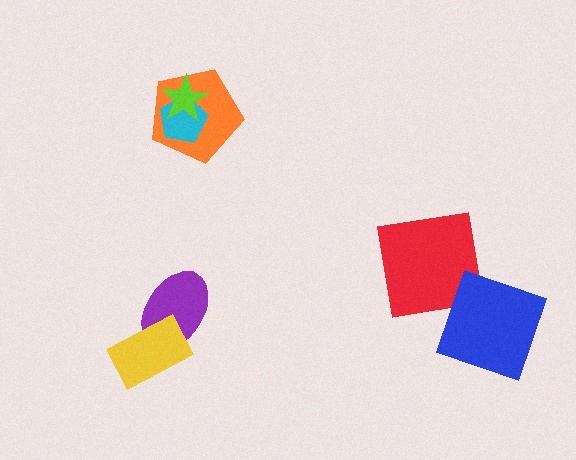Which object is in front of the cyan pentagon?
The lime star is in front of the cyan pentagon.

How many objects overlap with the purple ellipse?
1 object overlaps with the purple ellipse.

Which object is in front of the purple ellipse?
The yellow rectangle is in front of the purple ellipse.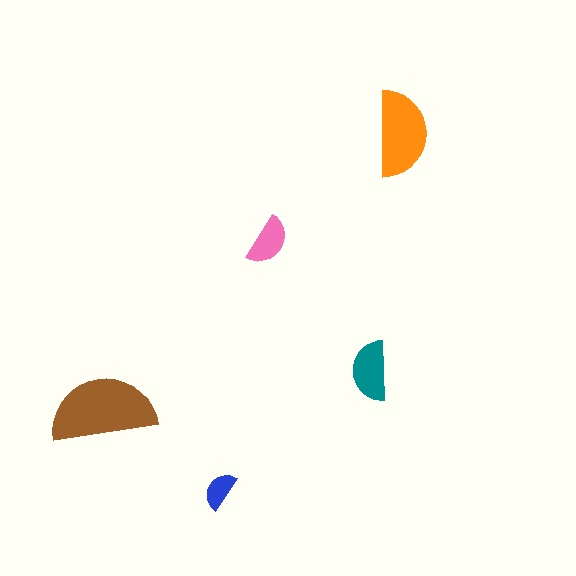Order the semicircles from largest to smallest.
the brown one, the orange one, the teal one, the pink one, the blue one.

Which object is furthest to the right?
The orange semicircle is rightmost.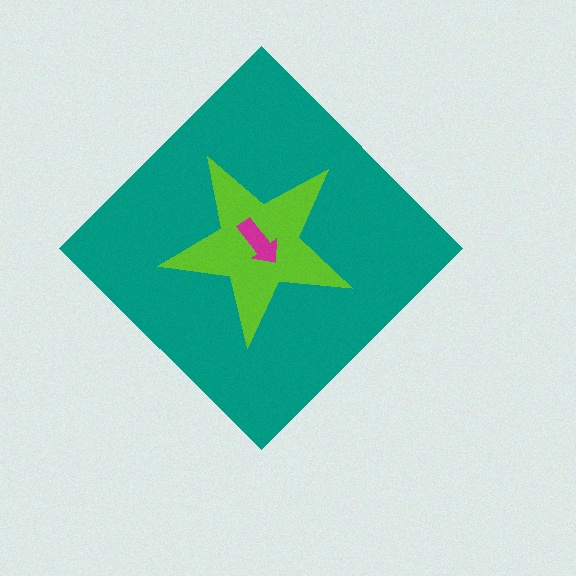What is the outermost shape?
The teal diamond.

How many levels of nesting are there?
3.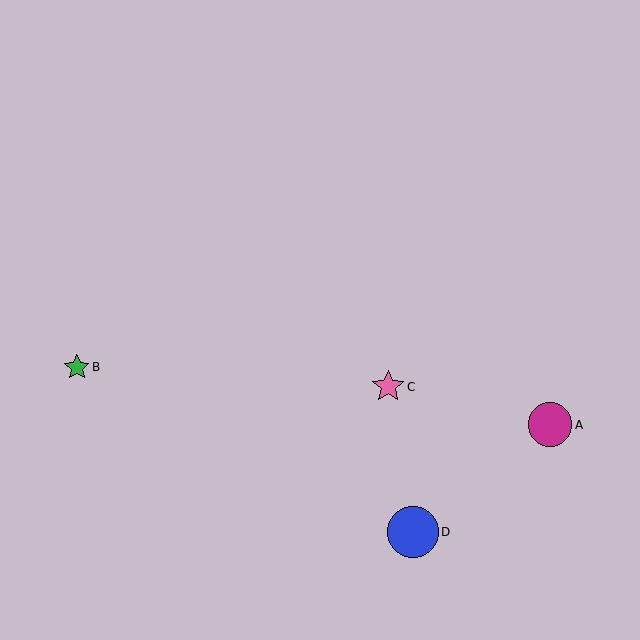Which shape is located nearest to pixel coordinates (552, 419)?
The magenta circle (labeled A) at (550, 425) is nearest to that location.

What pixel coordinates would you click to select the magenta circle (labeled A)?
Click at (550, 425) to select the magenta circle A.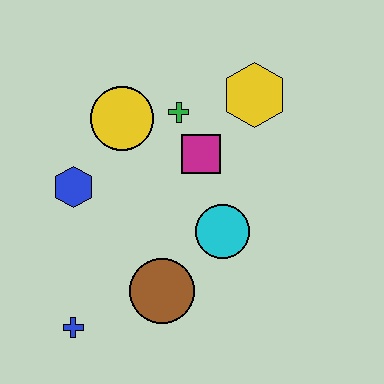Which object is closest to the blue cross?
The brown circle is closest to the blue cross.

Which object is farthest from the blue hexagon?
The yellow hexagon is farthest from the blue hexagon.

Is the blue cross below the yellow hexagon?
Yes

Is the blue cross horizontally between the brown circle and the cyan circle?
No